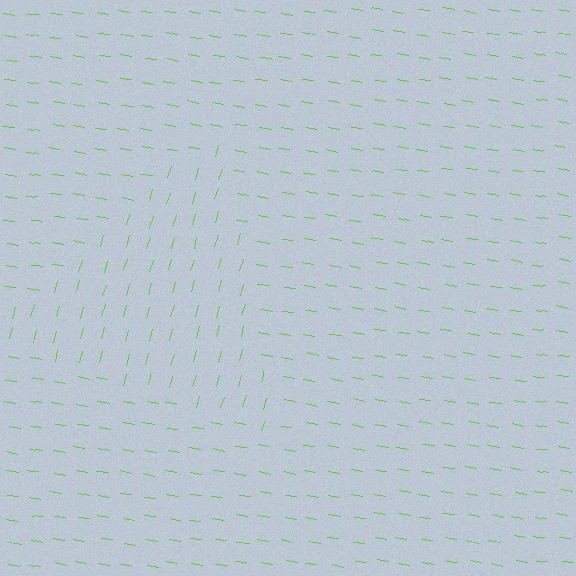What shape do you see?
I see a triangle.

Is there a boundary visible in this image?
Yes, there is a texture boundary formed by a change in line orientation.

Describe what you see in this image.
The image is filled with small lime line segments. A triangle region in the image has lines oriented differently from the surrounding lines, creating a visible texture boundary.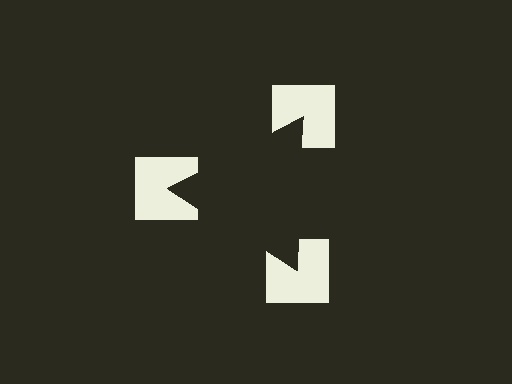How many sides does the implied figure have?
3 sides.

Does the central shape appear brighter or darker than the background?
It typically appears slightly darker than the background, even though no actual brightness change is drawn.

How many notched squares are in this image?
There are 3 — one at each vertex of the illusory triangle.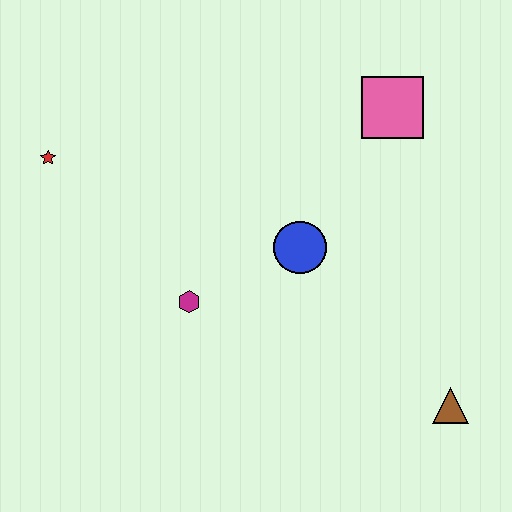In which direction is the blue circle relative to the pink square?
The blue circle is below the pink square.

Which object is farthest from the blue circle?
The red star is farthest from the blue circle.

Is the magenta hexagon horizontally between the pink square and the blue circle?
No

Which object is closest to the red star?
The magenta hexagon is closest to the red star.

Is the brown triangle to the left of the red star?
No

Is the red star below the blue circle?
No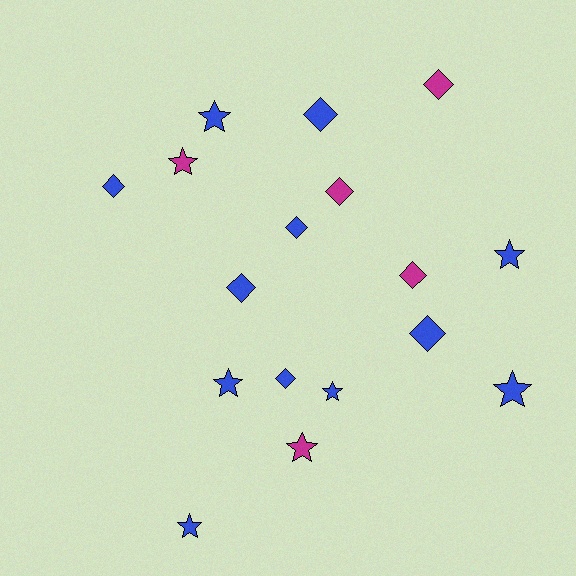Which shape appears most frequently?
Diamond, with 9 objects.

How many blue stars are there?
There are 6 blue stars.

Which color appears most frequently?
Blue, with 12 objects.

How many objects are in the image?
There are 17 objects.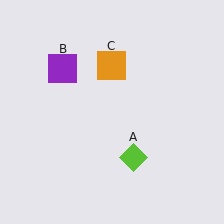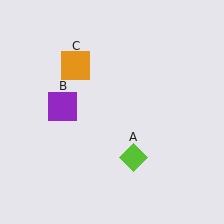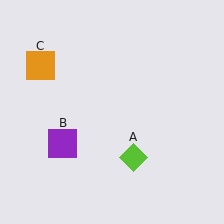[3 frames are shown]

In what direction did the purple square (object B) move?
The purple square (object B) moved down.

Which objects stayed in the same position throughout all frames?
Lime diamond (object A) remained stationary.